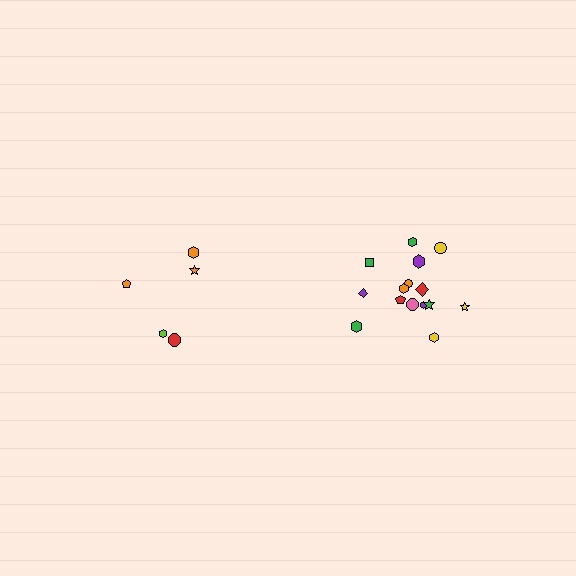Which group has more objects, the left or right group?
The right group.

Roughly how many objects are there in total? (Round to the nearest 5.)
Roughly 20 objects in total.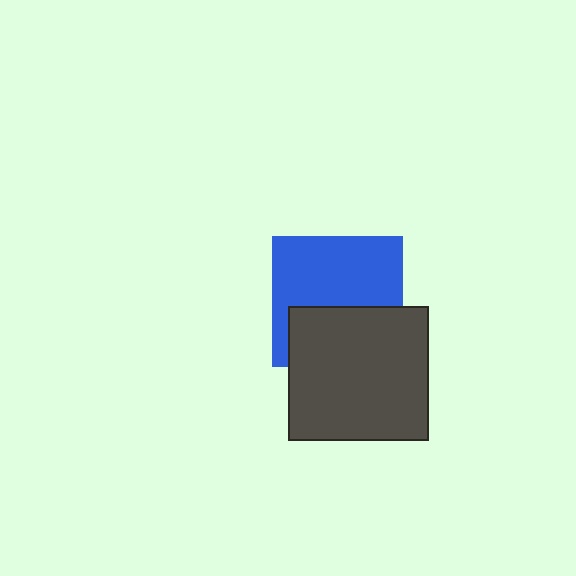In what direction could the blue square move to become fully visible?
The blue square could move up. That would shift it out from behind the dark gray rectangle entirely.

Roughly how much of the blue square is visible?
About half of it is visible (roughly 59%).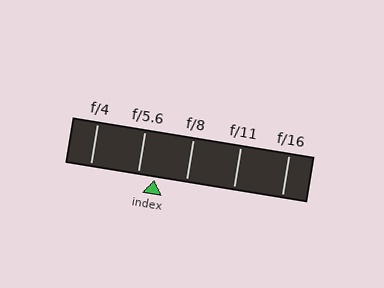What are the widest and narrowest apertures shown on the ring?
The widest aperture shown is f/4 and the narrowest is f/16.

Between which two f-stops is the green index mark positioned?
The index mark is between f/5.6 and f/8.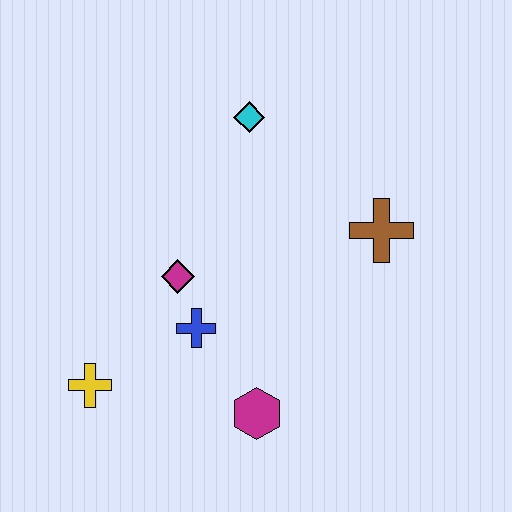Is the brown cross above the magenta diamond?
Yes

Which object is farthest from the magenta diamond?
The brown cross is farthest from the magenta diamond.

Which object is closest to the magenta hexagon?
The blue cross is closest to the magenta hexagon.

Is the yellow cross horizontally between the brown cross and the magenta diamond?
No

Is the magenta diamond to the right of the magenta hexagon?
No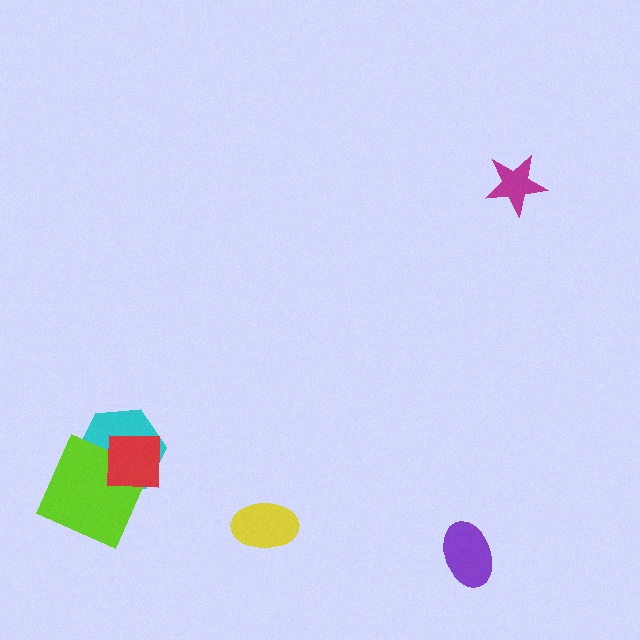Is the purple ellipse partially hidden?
No, no other shape covers it.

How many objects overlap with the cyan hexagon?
2 objects overlap with the cyan hexagon.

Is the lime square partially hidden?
Yes, it is partially covered by another shape.